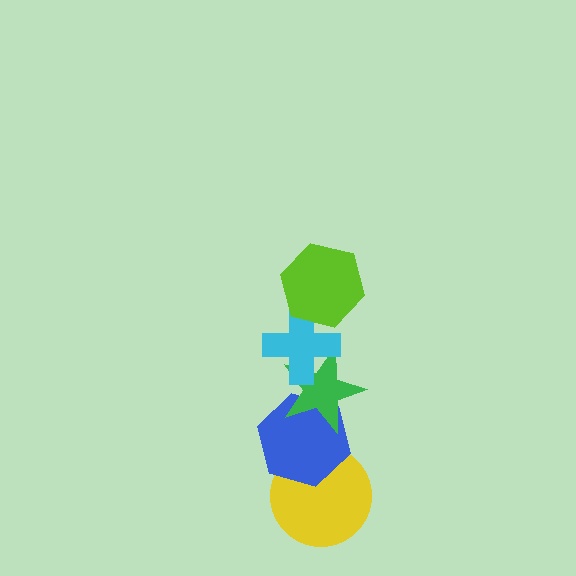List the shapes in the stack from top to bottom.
From top to bottom: the lime hexagon, the cyan cross, the green star, the blue hexagon, the yellow circle.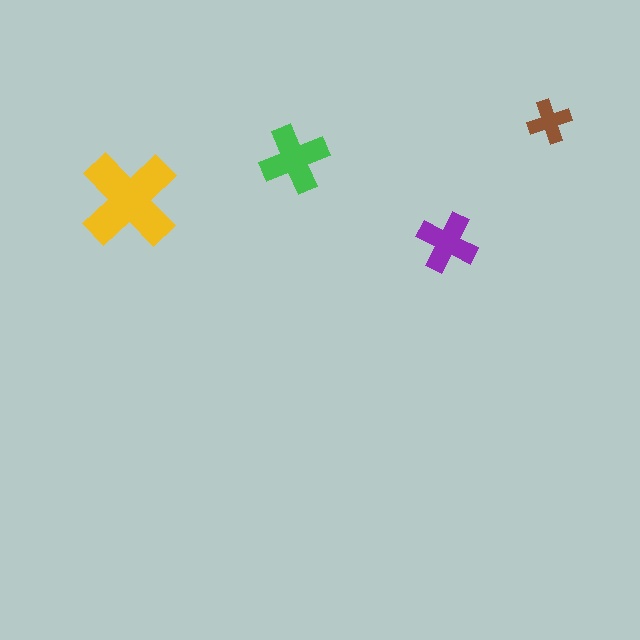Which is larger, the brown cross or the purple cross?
The purple one.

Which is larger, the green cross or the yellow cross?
The yellow one.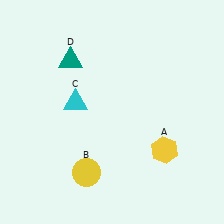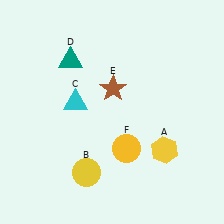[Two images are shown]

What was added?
A brown star (E), a yellow circle (F) were added in Image 2.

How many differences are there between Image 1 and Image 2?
There are 2 differences between the two images.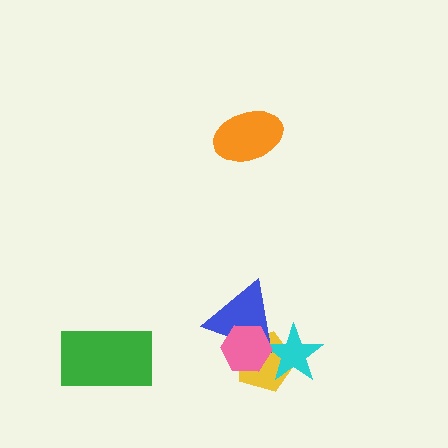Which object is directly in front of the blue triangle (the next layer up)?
The cyan star is directly in front of the blue triangle.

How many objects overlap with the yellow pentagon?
3 objects overlap with the yellow pentagon.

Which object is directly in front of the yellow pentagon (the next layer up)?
The blue triangle is directly in front of the yellow pentagon.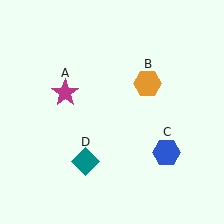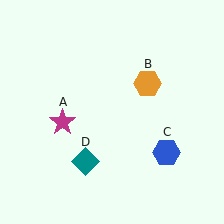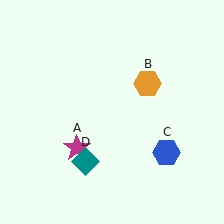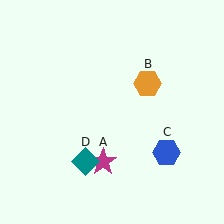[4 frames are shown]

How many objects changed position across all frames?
1 object changed position: magenta star (object A).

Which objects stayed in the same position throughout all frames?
Orange hexagon (object B) and blue hexagon (object C) and teal diamond (object D) remained stationary.